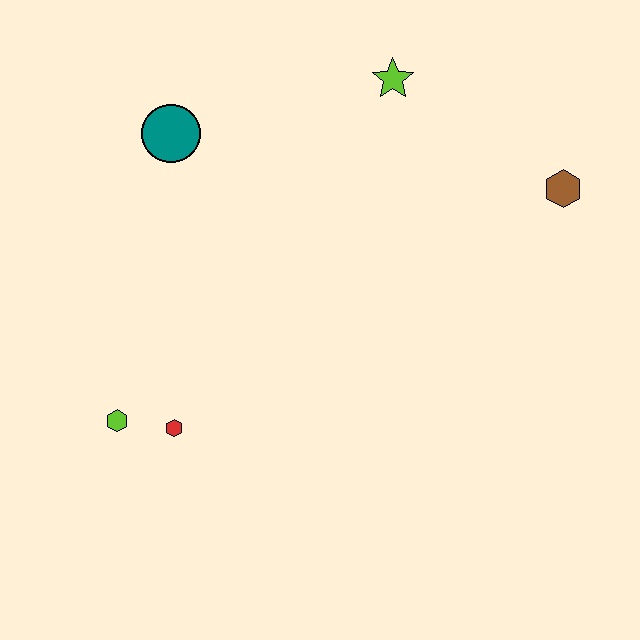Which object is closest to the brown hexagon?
The lime star is closest to the brown hexagon.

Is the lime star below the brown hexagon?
No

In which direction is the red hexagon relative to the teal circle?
The red hexagon is below the teal circle.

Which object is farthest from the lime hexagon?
The brown hexagon is farthest from the lime hexagon.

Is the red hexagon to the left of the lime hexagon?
No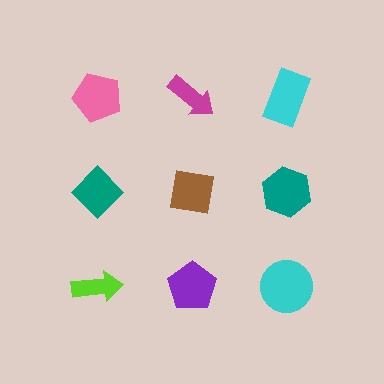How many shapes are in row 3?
3 shapes.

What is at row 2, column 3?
A teal hexagon.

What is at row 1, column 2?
A magenta arrow.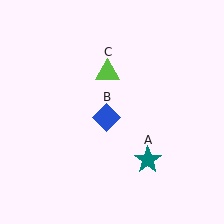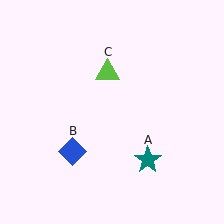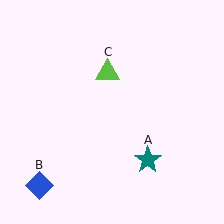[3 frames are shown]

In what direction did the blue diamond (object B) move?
The blue diamond (object B) moved down and to the left.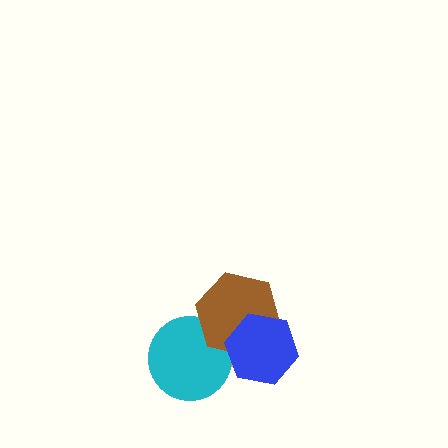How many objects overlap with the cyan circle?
2 objects overlap with the cyan circle.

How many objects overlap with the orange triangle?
3 objects overlap with the orange triangle.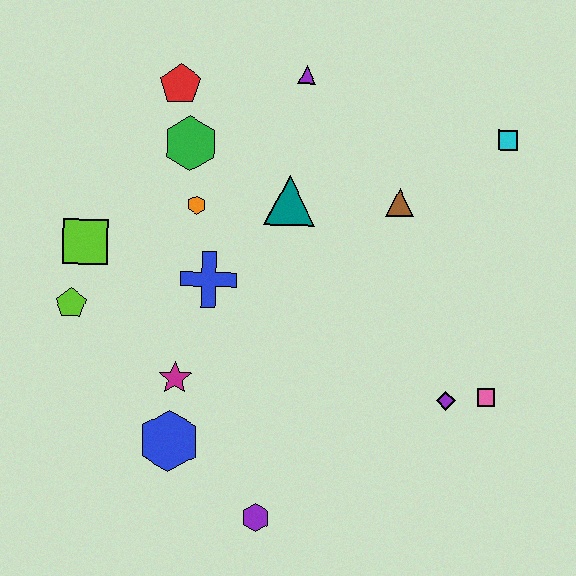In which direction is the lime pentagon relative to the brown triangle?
The lime pentagon is to the left of the brown triangle.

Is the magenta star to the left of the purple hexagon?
Yes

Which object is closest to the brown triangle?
The teal triangle is closest to the brown triangle.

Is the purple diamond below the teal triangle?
Yes